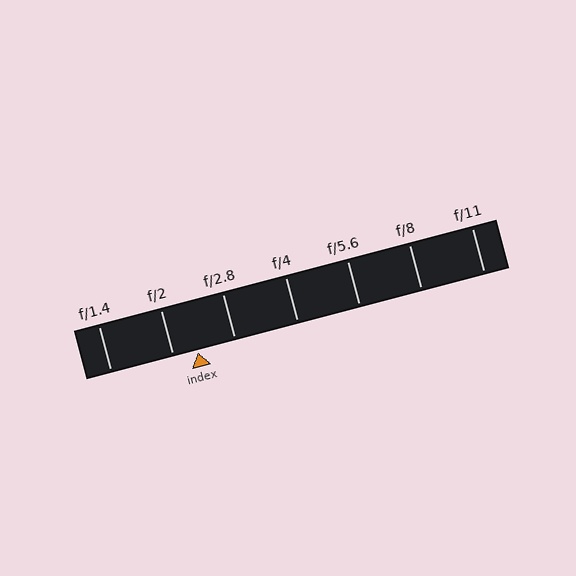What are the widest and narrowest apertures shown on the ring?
The widest aperture shown is f/1.4 and the narrowest is f/11.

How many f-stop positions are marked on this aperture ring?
There are 7 f-stop positions marked.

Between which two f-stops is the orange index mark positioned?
The index mark is between f/2 and f/2.8.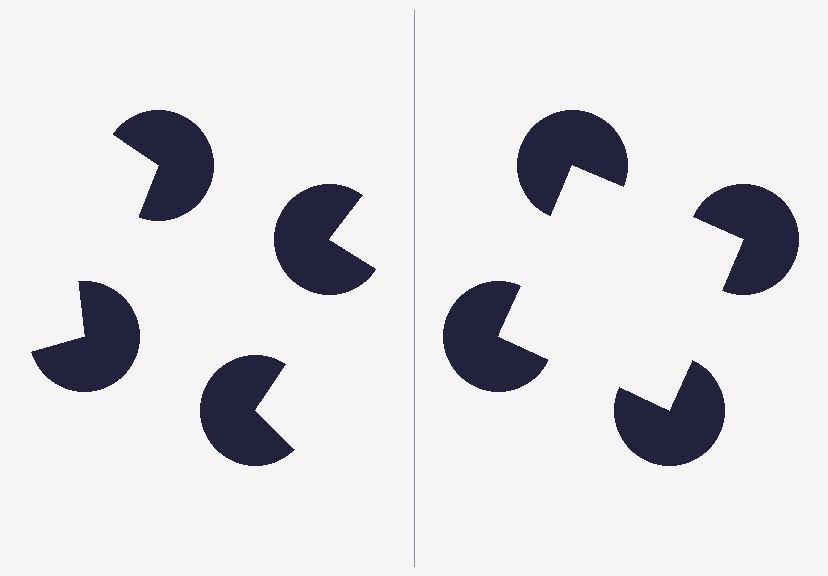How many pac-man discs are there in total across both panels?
8 — 4 on each side.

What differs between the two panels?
The pac-man discs are positioned identically on both sides; only the wedge orientations differ. On the right they align to a square; on the left they are misaligned.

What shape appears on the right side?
An illusory square.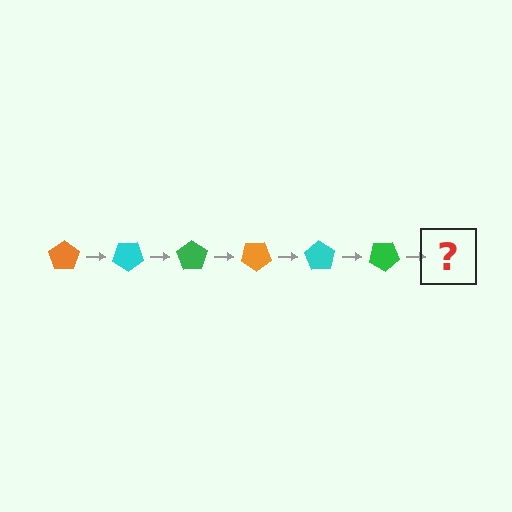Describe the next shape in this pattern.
It should be an orange pentagon, rotated 210 degrees from the start.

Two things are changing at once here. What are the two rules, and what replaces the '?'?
The two rules are that it rotates 35 degrees each step and the color cycles through orange, cyan, and green. The '?' should be an orange pentagon, rotated 210 degrees from the start.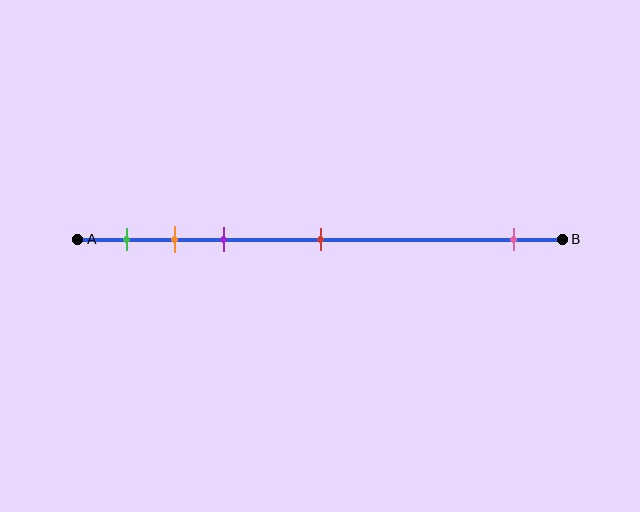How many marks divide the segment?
There are 5 marks dividing the segment.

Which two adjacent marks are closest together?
The orange and purple marks are the closest adjacent pair.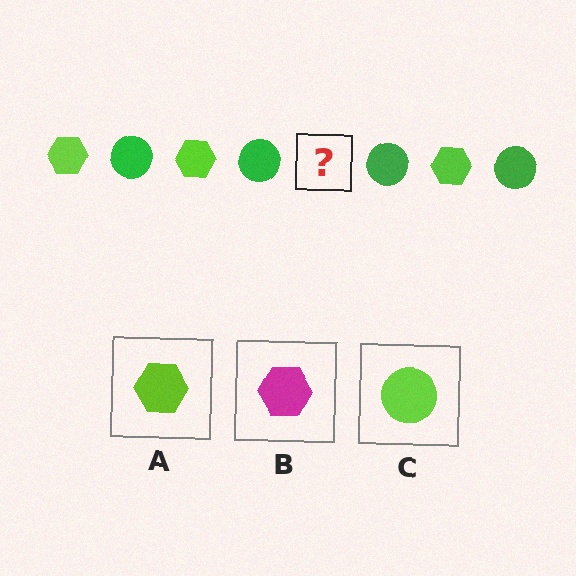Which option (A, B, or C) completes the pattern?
A.